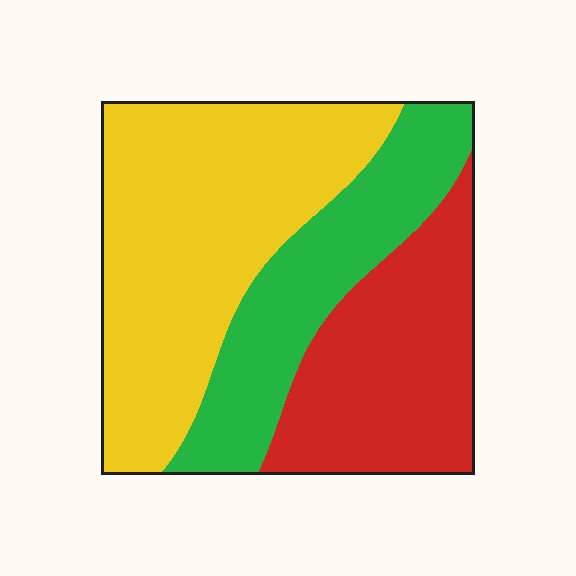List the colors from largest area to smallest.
From largest to smallest: yellow, red, green.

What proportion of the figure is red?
Red covers roughly 30% of the figure.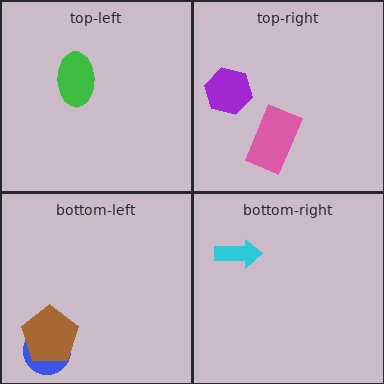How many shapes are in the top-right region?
2.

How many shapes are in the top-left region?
1.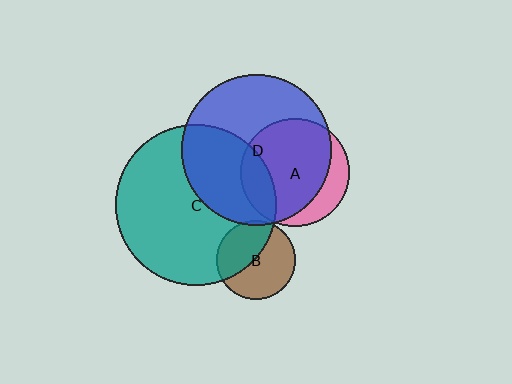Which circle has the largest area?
Circle C (teal).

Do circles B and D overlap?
Yes.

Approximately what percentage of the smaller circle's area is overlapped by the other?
Approximately 5%.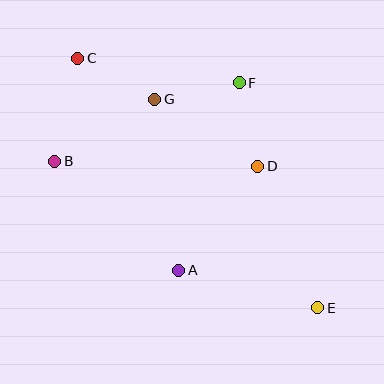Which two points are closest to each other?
Points D and F are closest to each other.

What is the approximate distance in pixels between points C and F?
The distance between C and F is approximately 163 pixels.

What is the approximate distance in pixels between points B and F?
The distance between B and F is approximately 200 pixels.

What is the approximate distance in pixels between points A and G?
The distance between A and G is approximately 173 pixels.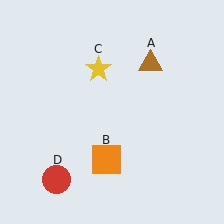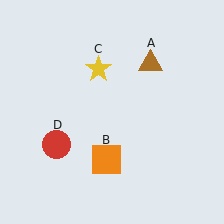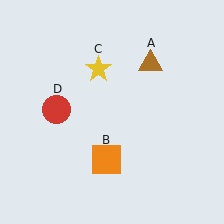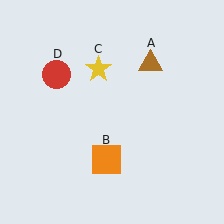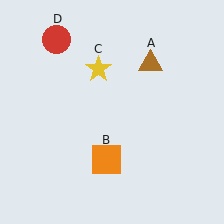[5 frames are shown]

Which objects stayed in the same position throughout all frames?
Brown triangle (object A) and orange square (object B) and yellow star (object C) remained stationary.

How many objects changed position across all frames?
1 object changed position: red circle (object D).